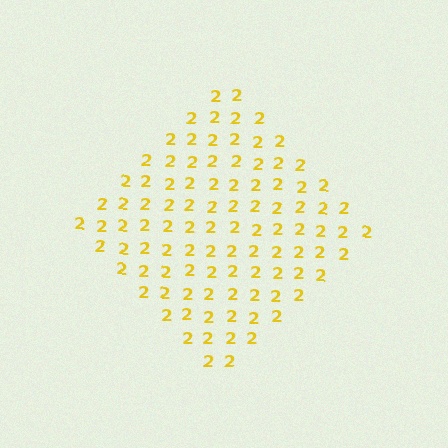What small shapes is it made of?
It is made of small digit 2's.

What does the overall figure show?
The overall figure shows a diamond.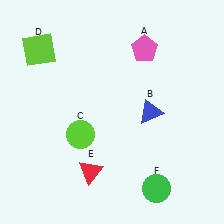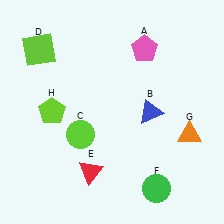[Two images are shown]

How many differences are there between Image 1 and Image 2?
There are 2 differences between the two images.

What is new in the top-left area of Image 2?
A lime pentagon (H) was added in the top-left area of Image 2.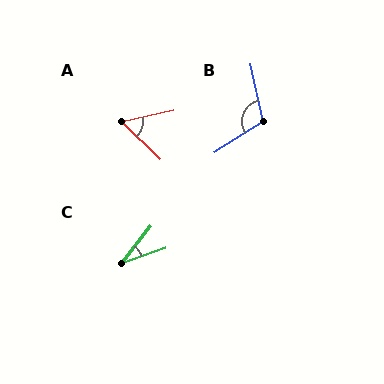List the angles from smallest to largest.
C (33°), A (57°), B (110°).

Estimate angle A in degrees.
Approximately 57 degrees.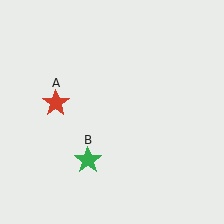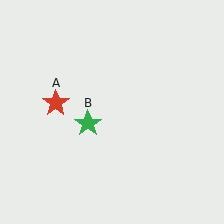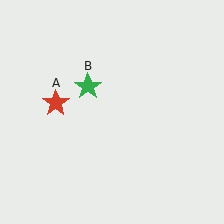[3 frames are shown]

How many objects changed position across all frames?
1 object changed position: green star (object B).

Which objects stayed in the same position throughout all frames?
Red star (object A) remained stationary.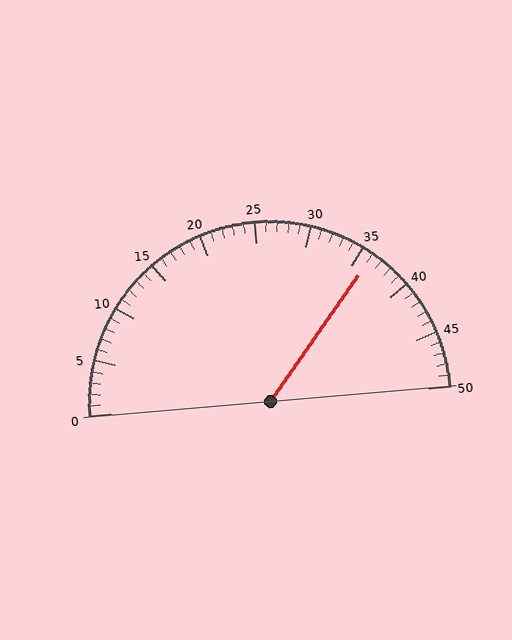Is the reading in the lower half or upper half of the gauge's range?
The reading is in the upper half of the range (0 to 50).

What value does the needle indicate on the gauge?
The needle indicates approximately 36.